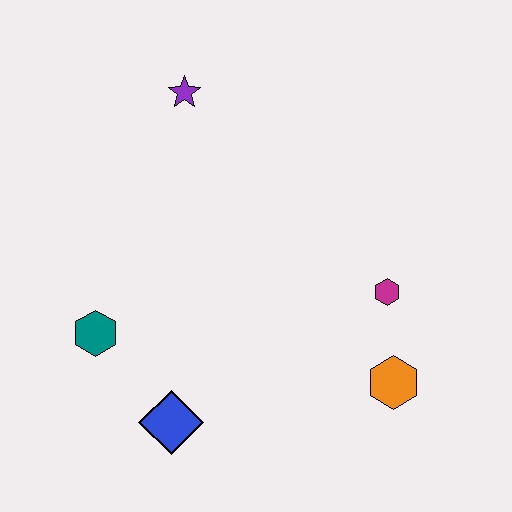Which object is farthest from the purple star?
The orange hexagon is farthest from the purple star.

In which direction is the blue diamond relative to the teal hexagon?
The blue diamond is below the teal hexagon.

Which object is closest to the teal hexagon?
The blue diamond is closest to the teal hexagon.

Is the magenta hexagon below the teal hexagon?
No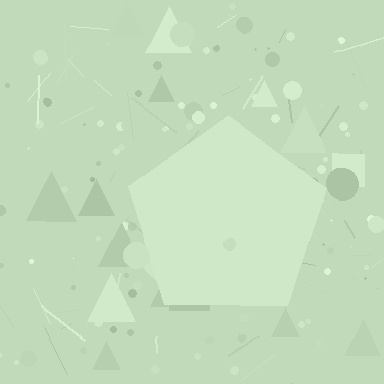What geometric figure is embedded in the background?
A pentagon is embedded in the background.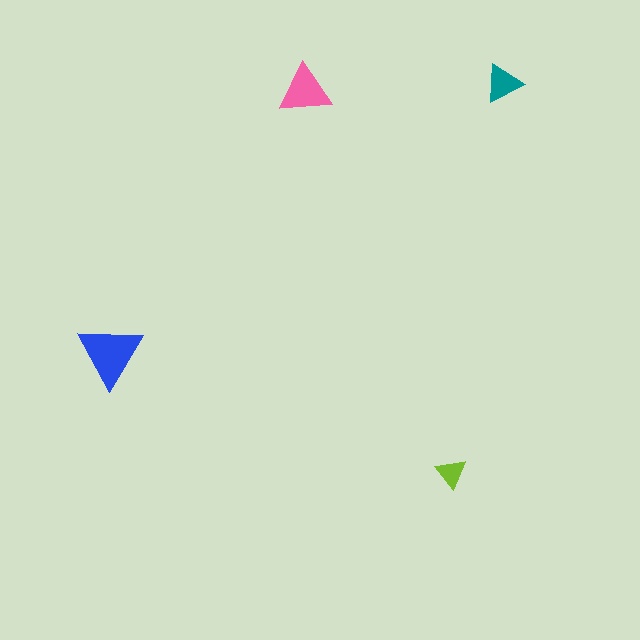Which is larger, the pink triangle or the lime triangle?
The pink one.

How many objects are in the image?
There are 4 objects in the image.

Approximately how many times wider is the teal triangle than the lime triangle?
About 1.5 times wider.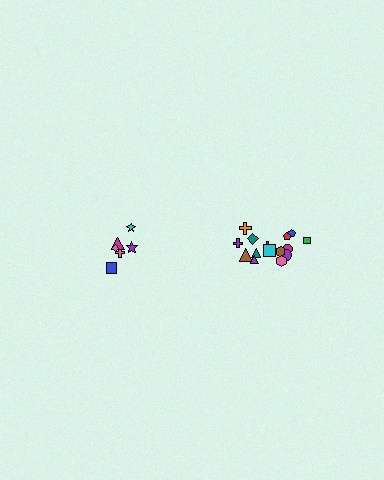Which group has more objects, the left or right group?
The right group.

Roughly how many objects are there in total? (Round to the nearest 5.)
Roughly 20 objects in total.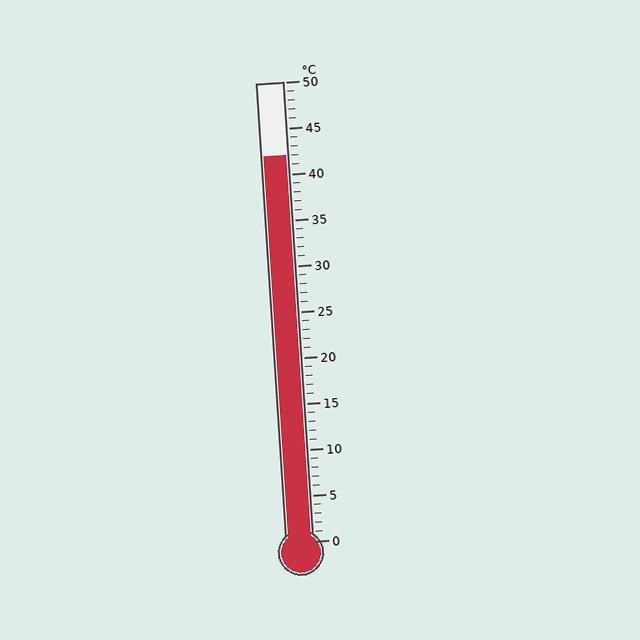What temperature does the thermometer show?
The thermometer shows approximately 42°C.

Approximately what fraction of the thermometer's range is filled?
The thermometer is filled to approximately 85% of its range.